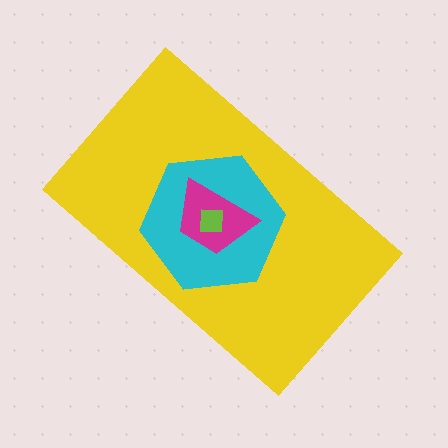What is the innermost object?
The lime square.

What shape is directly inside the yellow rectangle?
The cyan hexagon.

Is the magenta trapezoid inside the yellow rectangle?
Yes.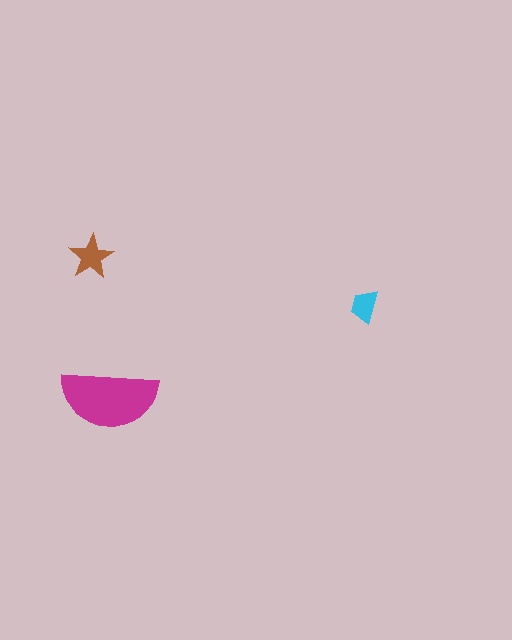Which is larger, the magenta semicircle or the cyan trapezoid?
The magenta semicircle.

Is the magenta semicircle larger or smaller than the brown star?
Larger.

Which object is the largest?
The magenta semicircle.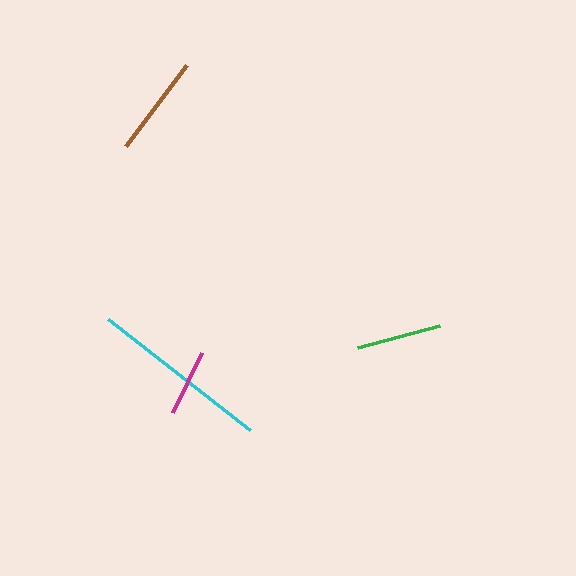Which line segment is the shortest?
The magenta line is the shortest at approximately 67 pixels.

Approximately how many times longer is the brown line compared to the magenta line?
The brown line is approximately 1.5 times the length of the magenta line.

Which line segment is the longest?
The cyan line is the longest at approximately 180 pixels.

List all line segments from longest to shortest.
From longest to shortest: cyan, brown, green, magenta.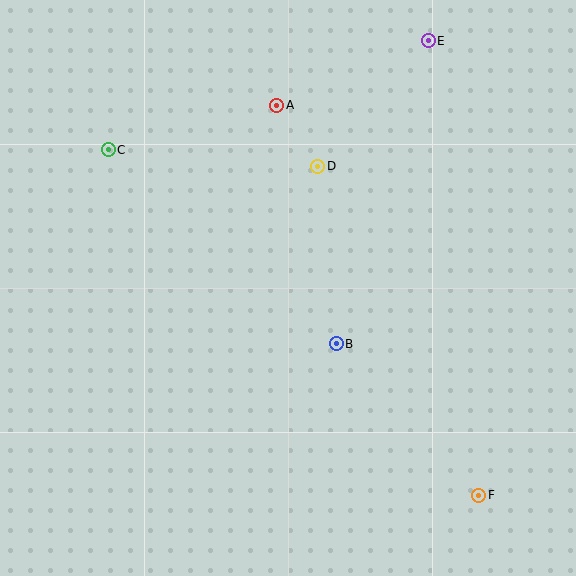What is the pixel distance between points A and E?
The distance between A and E is 164 pixels.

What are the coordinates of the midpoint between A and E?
The midpoint between A and E is at (353, 73).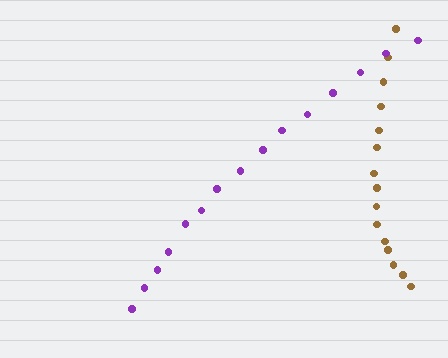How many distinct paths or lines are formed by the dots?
There are 2 distinct paths.